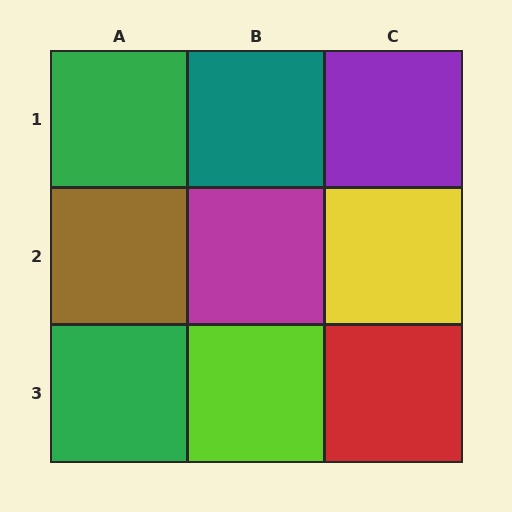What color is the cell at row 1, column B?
Teal.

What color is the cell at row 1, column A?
Green.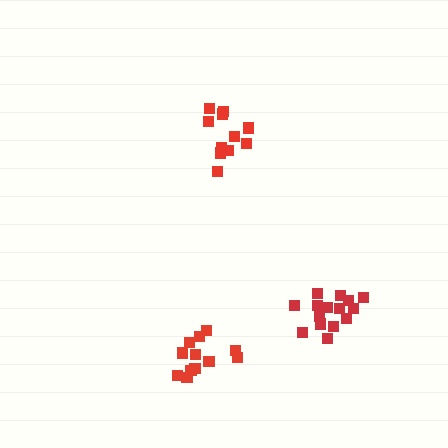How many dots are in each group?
Group 1: 12 dots, Group 2: 15 dots, Group 3: 12 dots (39 total).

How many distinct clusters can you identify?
There are 3 distinct clusters.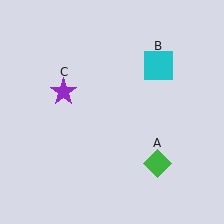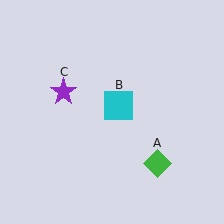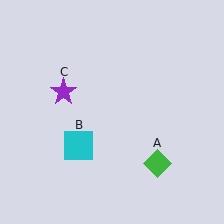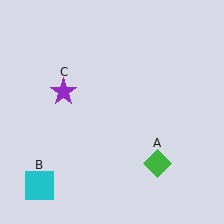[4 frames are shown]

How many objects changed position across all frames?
1 object changed position: cyan square (object B).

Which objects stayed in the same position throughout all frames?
Green diamond (object A) and purple star (object C) remained stationary.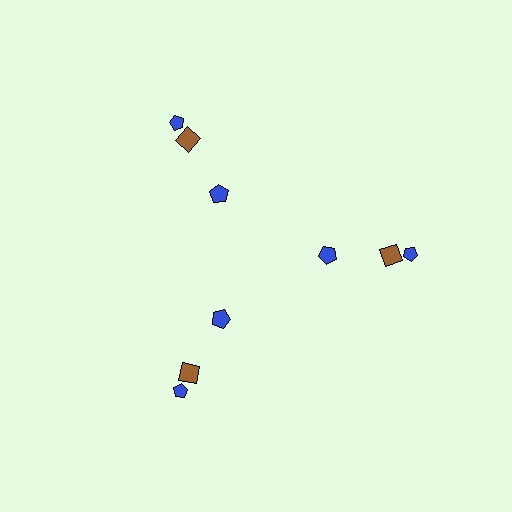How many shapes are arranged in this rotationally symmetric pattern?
There are 9 shapes, arranged in 3 groups of 3.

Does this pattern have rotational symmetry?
Yes, this pattern has 3-fold rotational symmetry. It looks the same after rotating 120 degrees around the center.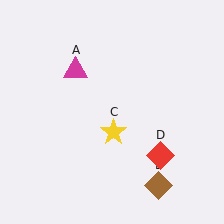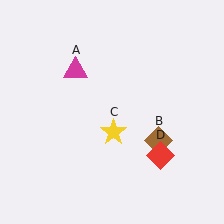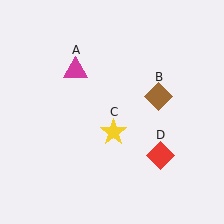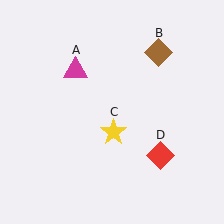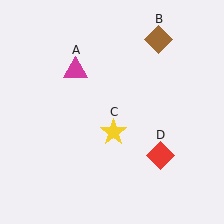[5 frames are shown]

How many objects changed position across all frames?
1 object changed position: brown diamond (object B).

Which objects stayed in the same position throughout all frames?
Magenta triangle (object A) and yellow star (object C) and red diamond (object D) remained stationary.